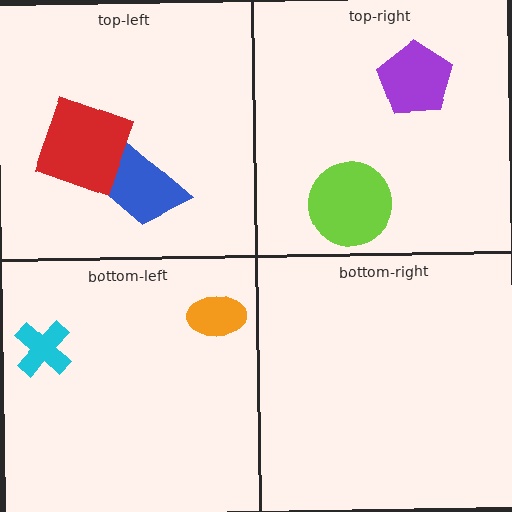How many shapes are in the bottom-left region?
2.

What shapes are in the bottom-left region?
The cyan cross, the orange ellipse.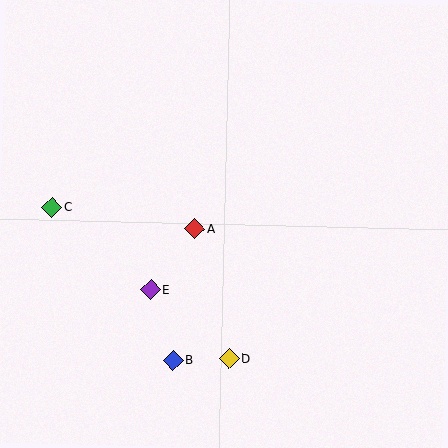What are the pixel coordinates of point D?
Point D is at (229, 358).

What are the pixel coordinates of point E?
Point E is at (150, 290).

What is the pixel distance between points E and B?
The distance between E and B is 74 pixels.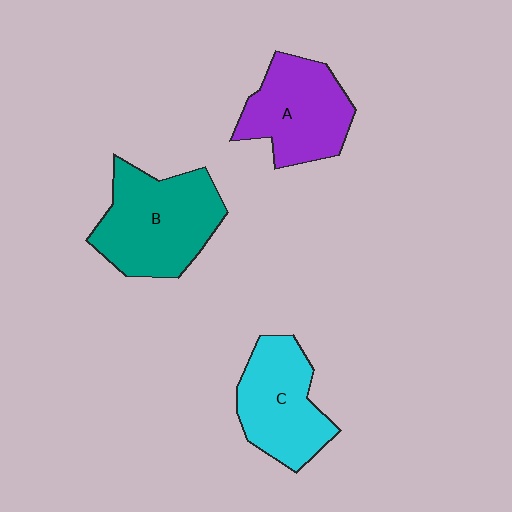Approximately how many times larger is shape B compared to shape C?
Approximately 1.2 times.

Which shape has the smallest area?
Shape C (cyan).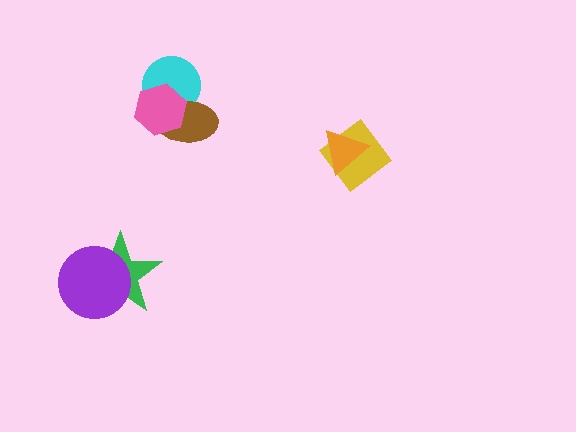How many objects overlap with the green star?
1 object overlaps with the green star.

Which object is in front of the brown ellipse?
The pink hexagon is in front of the brown ellipse.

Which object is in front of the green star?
The purple circle is in front of the green star.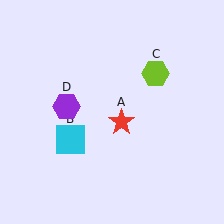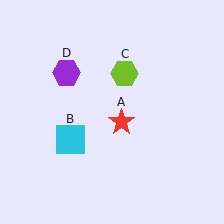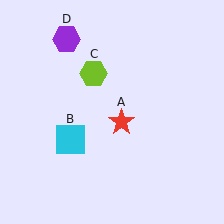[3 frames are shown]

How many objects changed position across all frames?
2 objects changed position: lime hexagon (object C), purple hexagon (object D).